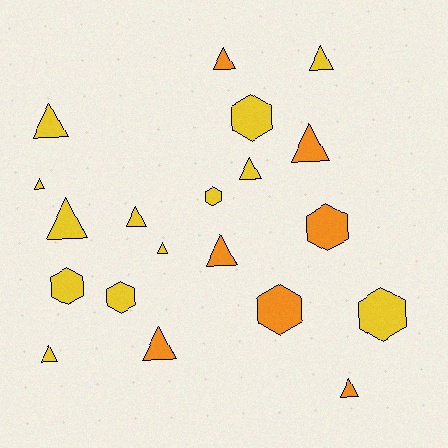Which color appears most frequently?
Yellow, with 13 objects.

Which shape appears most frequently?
Triangle, with 13 objects.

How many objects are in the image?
There are 20 objects.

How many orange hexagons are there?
There are 2 orange hexagons.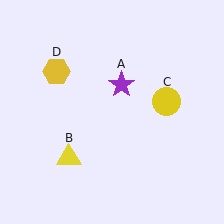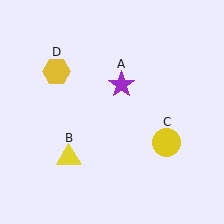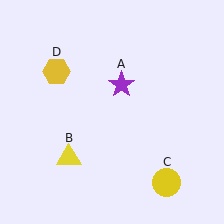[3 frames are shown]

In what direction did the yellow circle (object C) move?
The yellow circle (object C) moved down.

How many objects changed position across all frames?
1 object changed position: yellow circle (object C).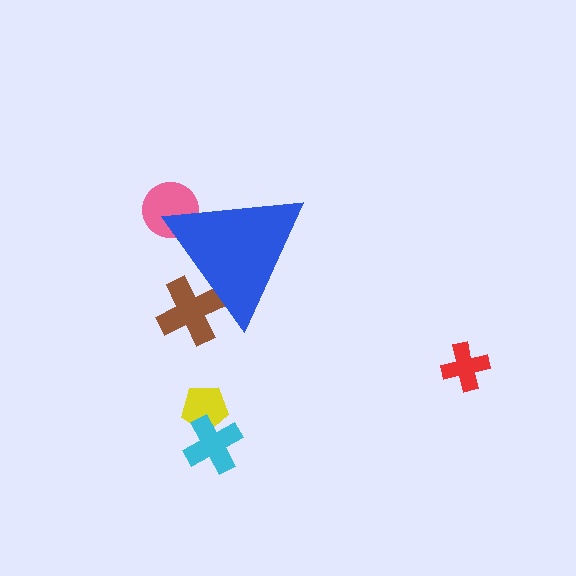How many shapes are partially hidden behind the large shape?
2 shapes are partially hidden.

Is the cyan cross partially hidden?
No, the cyan cross is fully visible.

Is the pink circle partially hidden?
Yes, the pink circle is partially hidden behind the blue triangle.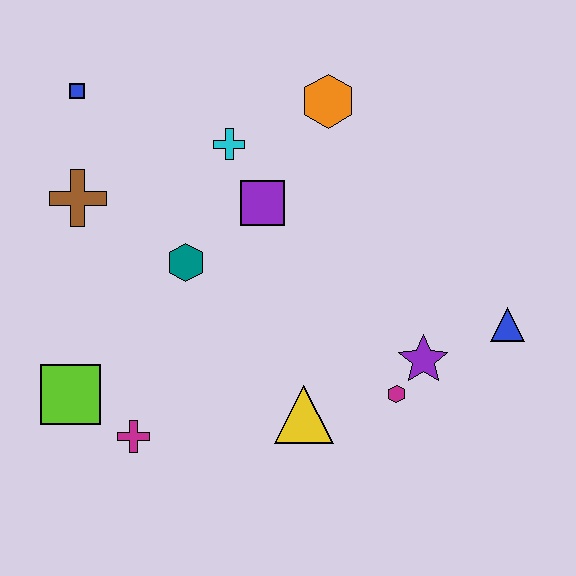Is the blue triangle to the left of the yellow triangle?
No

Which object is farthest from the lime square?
The blue triangle is farthest from the lime square.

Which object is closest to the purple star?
The magenta hexagon is closest to the purple star.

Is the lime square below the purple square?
Yes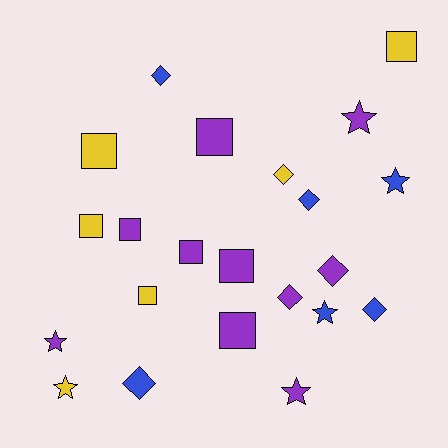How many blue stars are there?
There are 2 blue stars.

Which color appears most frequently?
Purple, with 10 objects.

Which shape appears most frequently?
Square, with 9 objects.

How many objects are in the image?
There are 22 objects.